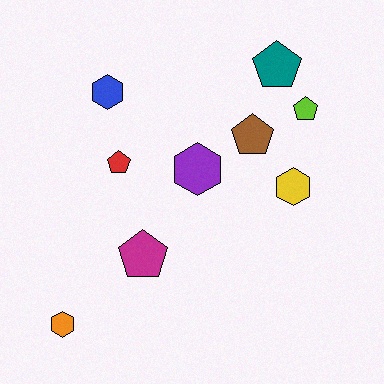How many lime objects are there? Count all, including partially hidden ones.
There is 1 lime object.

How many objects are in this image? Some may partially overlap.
There are 9 objects.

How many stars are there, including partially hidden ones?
There are no stars.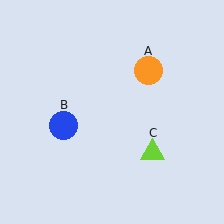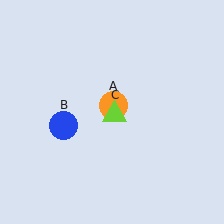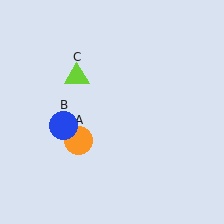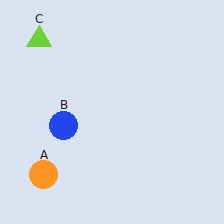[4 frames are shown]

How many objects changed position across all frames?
2 objects changed position: orange circle (object A), lime triangle (object C).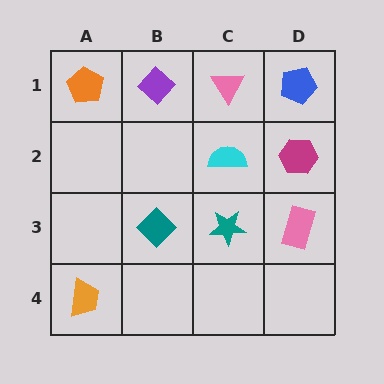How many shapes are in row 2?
2 shapes.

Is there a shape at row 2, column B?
No, that cell is empty.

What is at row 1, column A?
An orange pentagon.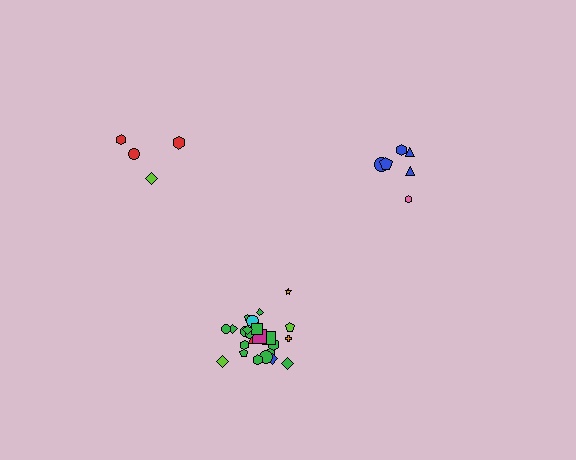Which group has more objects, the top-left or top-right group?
The top-right group.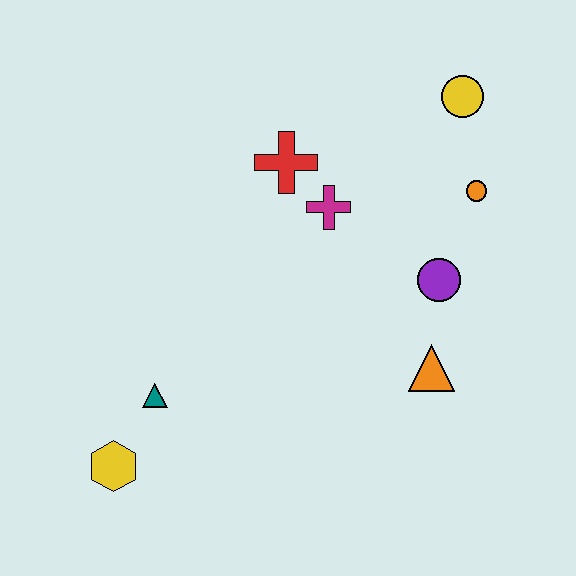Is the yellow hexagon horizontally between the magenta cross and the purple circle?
No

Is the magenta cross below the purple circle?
No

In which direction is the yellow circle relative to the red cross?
The yellow circle is to the right of the red cross.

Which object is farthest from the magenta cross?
The yellow hexagon is farthest from the magenta cross.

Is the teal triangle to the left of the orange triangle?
Yes